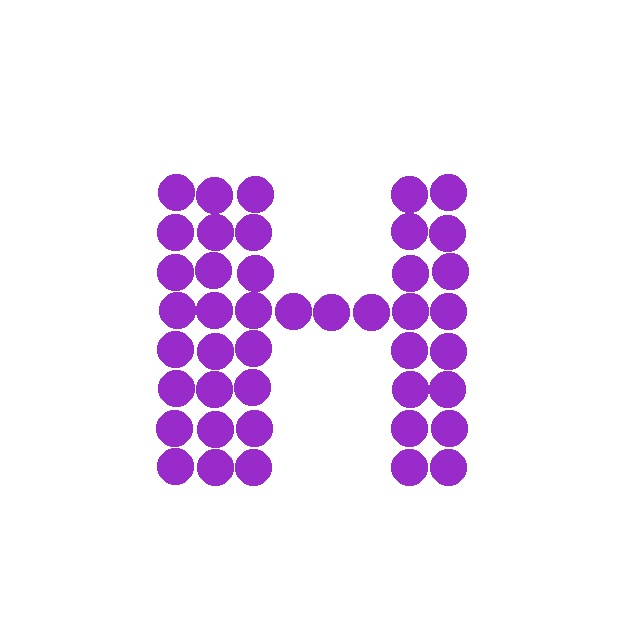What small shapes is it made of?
It is made of small circles.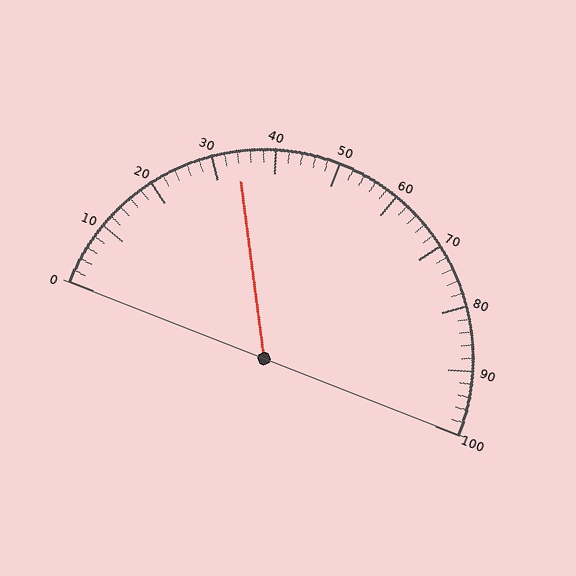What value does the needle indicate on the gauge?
The needle indicates approximately 34.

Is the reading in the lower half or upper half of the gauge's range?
The reading is in the lower half of the range (0 to 100).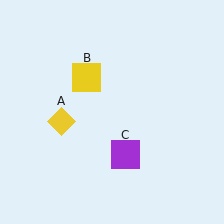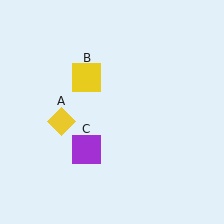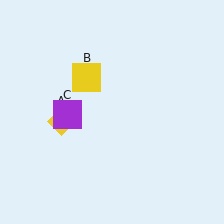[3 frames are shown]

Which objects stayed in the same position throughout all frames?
Yellow diamond (object A) and yellow square (object B) remained stationary.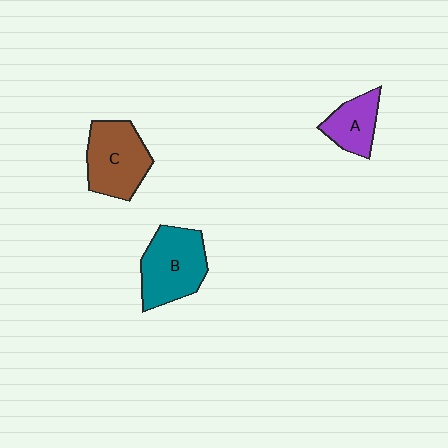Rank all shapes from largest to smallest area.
From largest to smallest: B (teal), C (brown), A (purple).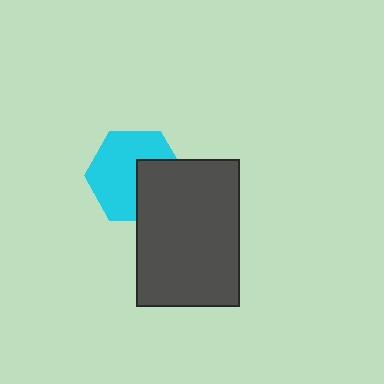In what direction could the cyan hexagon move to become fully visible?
The cyan hexagon could move toward the upper-left. That would shift it out from behind the dark gray rectangle entirely.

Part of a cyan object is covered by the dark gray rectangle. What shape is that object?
It is a hexagon.